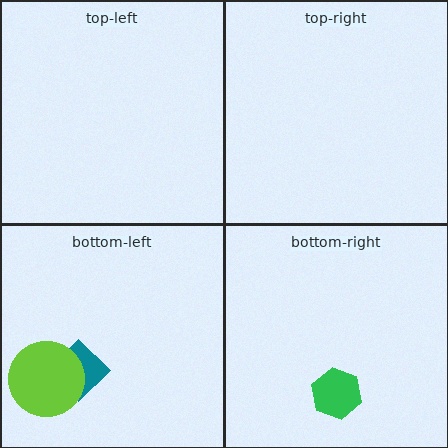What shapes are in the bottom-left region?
The teal diamond, the lime circle.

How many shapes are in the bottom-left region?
2.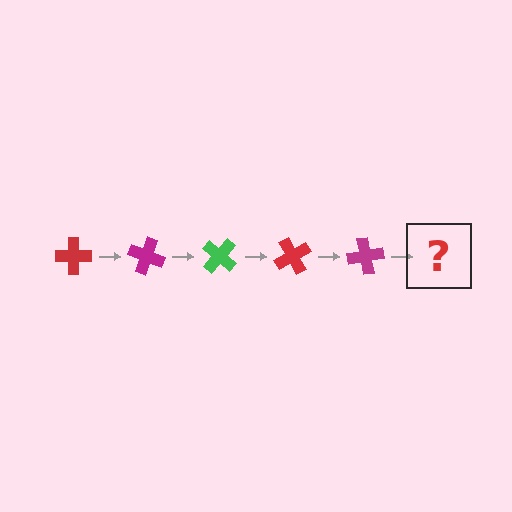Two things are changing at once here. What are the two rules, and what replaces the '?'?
The two rules are that it rotates 20 degrees each step and the color cycles through red, magenta, and green. The '?' should be a green cross, rotated 100 degrees from the start.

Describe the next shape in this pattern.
It should be a green cross, rotated 100 degrees from the start.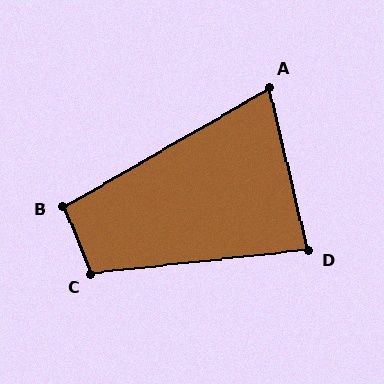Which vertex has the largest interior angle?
C, at approximately 107 degrees.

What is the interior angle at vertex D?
Approximately 83 degrees (acute).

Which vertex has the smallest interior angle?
A, at approximately 73 degrees.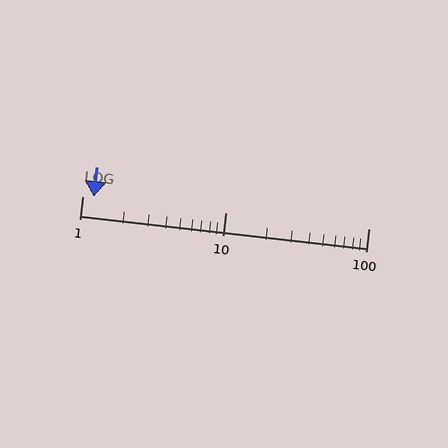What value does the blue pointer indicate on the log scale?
The pointer indicates approximately 1.2.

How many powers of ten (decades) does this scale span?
The scale spans 2 decades, from 1 to 100.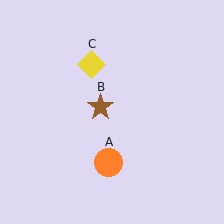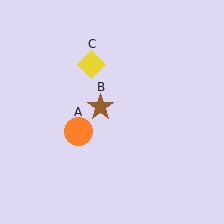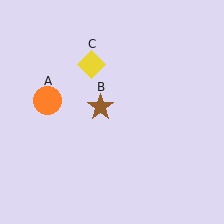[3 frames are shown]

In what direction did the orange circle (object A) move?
The orange circle (object A) moved up and to the left.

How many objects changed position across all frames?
1 object changed position: orange circle (object A).